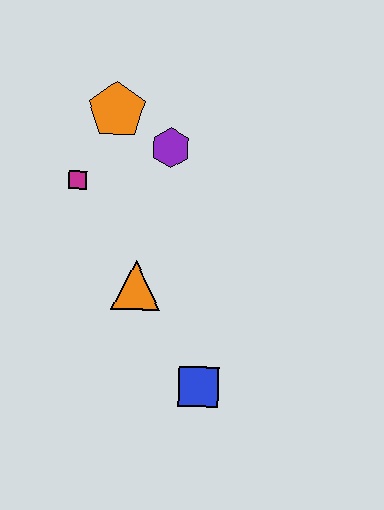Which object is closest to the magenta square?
The orange pentagon is closest to the magenta square.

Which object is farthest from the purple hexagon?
The blue square is farthest from the purple hexagon.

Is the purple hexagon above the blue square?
Yes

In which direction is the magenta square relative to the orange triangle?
The magenta square is above the orange triangle.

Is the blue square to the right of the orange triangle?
Yes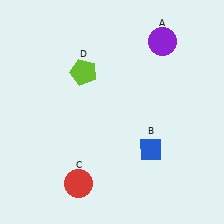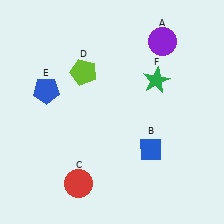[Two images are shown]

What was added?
A blue pentagon (E), a green star (F) were added in Image 2.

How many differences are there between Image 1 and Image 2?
There are 2 differences between the two images.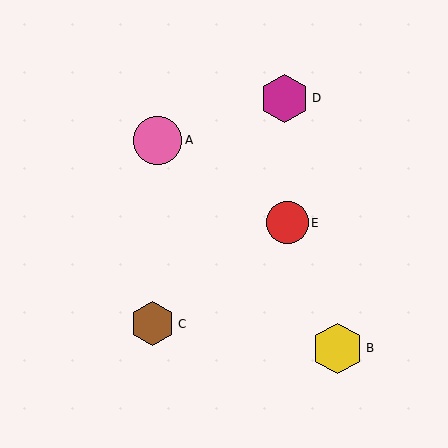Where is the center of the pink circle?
The center of the pink circle is at (158, 140).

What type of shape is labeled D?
Shape D is a magenta hexagon.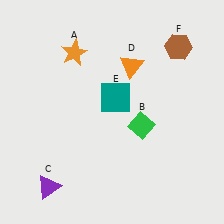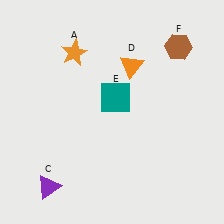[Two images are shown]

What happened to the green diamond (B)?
The green diamond (B) was removed in Image 2. It was in the bottom-right area of Image 1.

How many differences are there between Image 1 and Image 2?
There is 1 difference between the two images.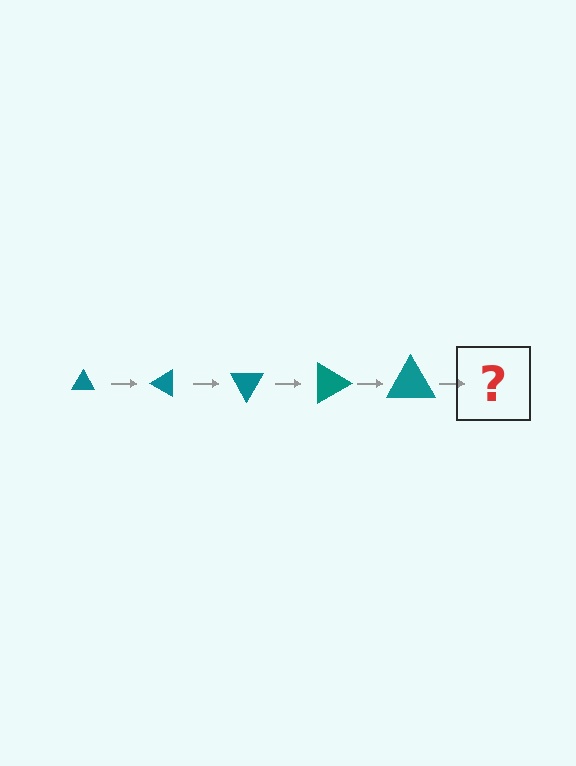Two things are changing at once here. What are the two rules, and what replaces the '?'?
The two rules are that the triangle grows larger each step and it rotates 30 degrees each step. The '?' should be a triangle, larger than the previous one and rotated 150 degrees from the start.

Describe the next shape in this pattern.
It should be a triangle, larger than the previous one and rotated 150 degrees from the start.